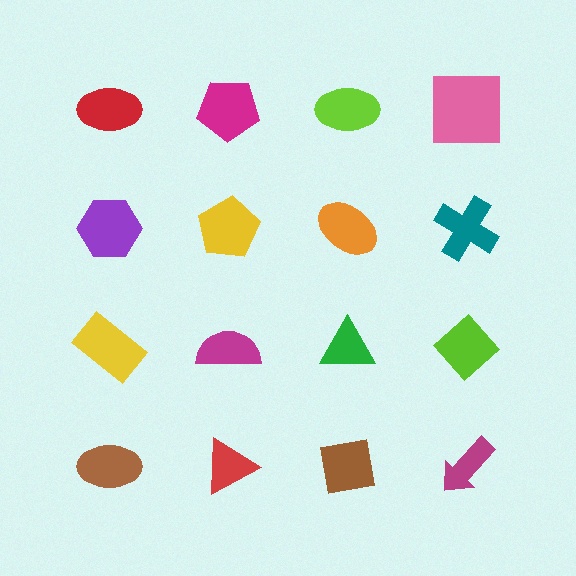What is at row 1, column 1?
A red ellipse.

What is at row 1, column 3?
A lime ellipse.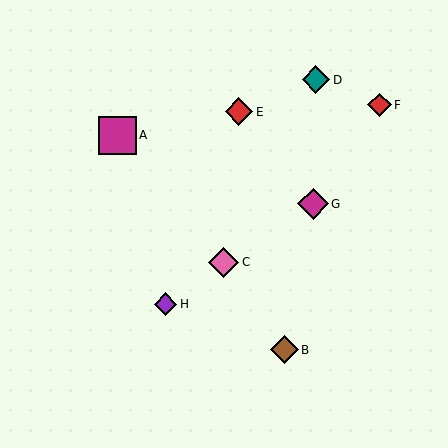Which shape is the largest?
The magenta square (labeled A) is the largest.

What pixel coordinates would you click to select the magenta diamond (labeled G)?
Click at (313, 204) to select the magenta diamond G.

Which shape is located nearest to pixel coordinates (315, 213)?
The magenta diamond (labeled G) at (313, 204) is nearest to that location.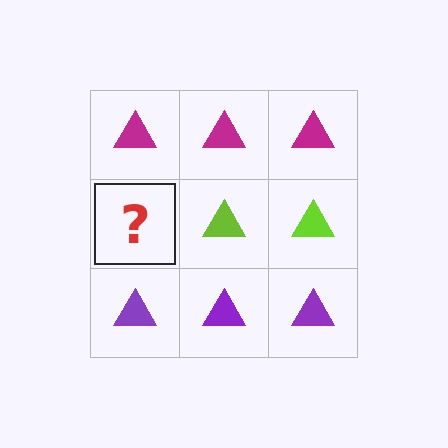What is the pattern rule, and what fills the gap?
The rule is that each row has a consistent color. The gap should be filled with a lime triangle.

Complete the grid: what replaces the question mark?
The question mark should be replaced with a lime triangle.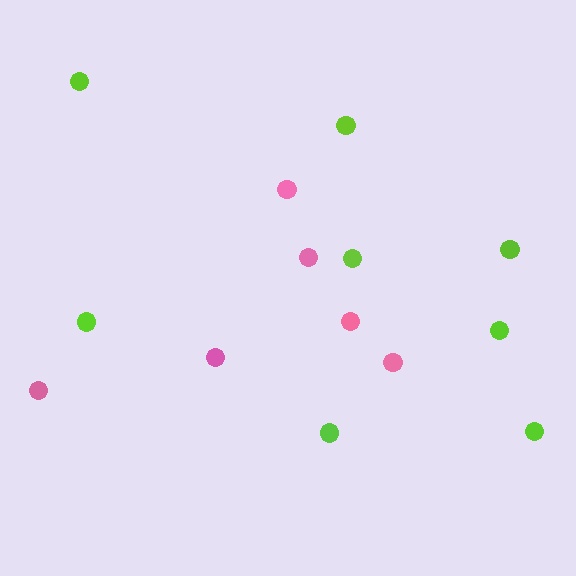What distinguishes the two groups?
There are 2 groups: one group of pink circles (6) and one group of lime circles (8).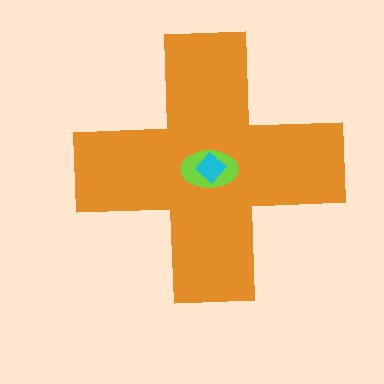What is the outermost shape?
The orange cross.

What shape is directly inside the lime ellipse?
The cyan diamond.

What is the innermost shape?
The cyan diamond.